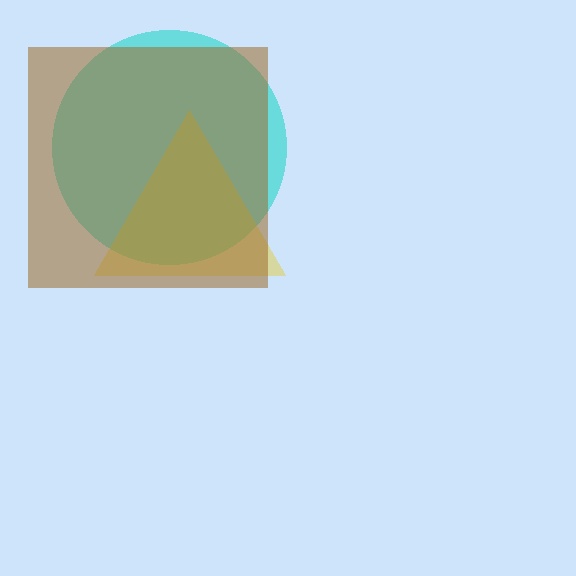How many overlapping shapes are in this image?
There are 3 overlapping shapes in the image.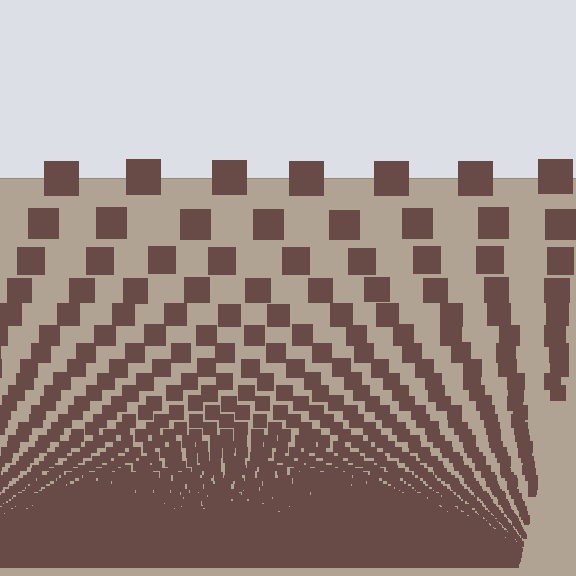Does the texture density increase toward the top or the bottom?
Density increases toward the bottom.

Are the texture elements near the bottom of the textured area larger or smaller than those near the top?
Smaller. The gradient is inverted — elements near the bottom are smaller and denser.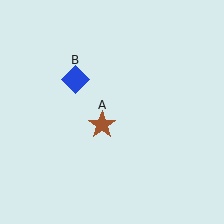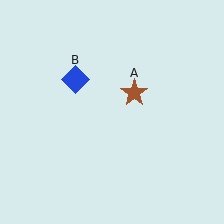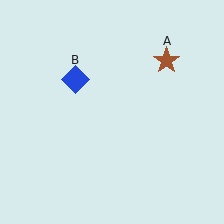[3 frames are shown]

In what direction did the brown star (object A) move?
The brown star (object A) moved up and to the right.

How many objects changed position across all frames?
1 object changed position: brown star (object A).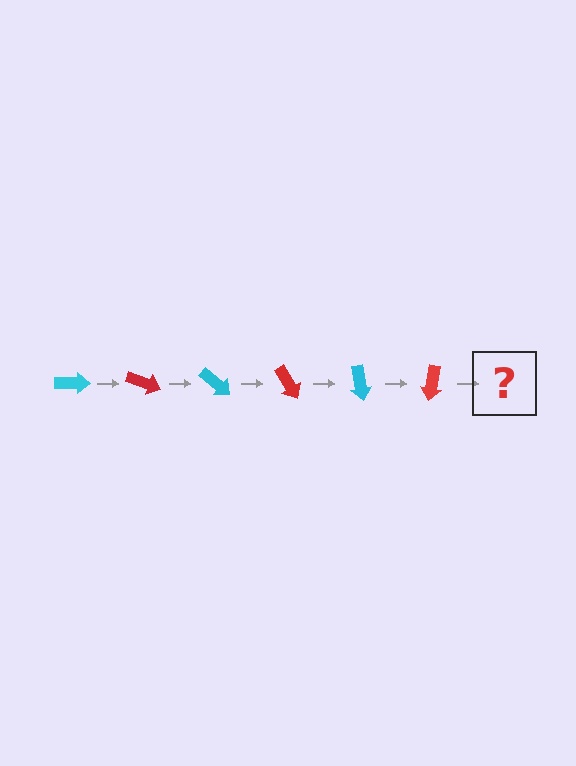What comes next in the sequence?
The next element should be a cyan arrow, rotated 120 degrees from the start.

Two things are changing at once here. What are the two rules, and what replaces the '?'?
The two rules are that it rotates 20 degrees each step and the color cycles through cyan and red. The '?' should be a cyan arrow, rotated 120 degrees from the start.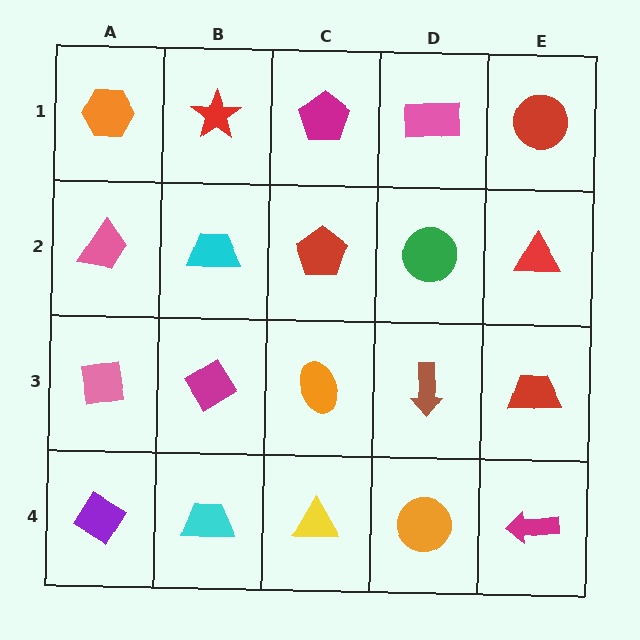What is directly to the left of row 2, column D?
A red pentagon.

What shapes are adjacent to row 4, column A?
A pink square (row 3, column A), a cyan trapezoid (row 4, column B).